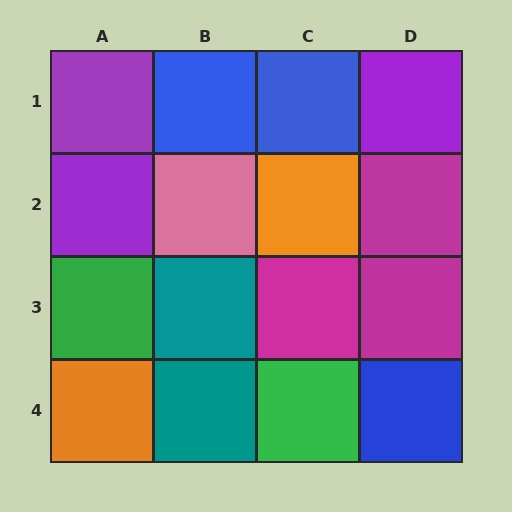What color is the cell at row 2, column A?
Purple.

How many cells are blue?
3 cells are blue.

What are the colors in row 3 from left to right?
Green, teal, magenta, magenta.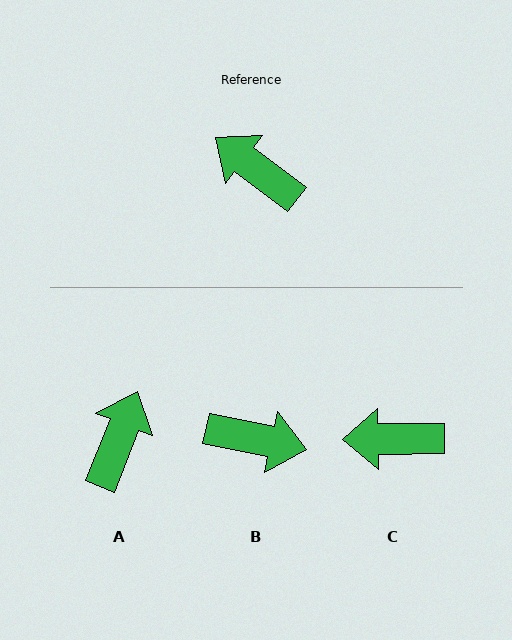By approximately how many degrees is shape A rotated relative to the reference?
Approximately 75 degrees clockwise.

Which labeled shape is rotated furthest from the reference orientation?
B, about 155 degrees away.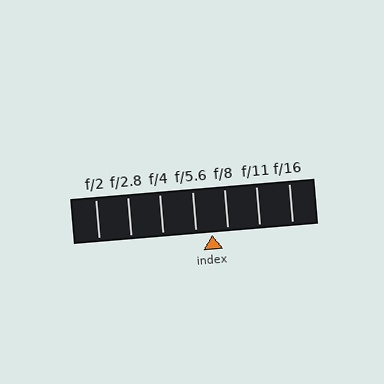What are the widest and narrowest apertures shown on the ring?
The widest aperture shown is f/2 and the narrowest is f/16.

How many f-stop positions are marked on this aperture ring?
There are 7 f-stop positions marked.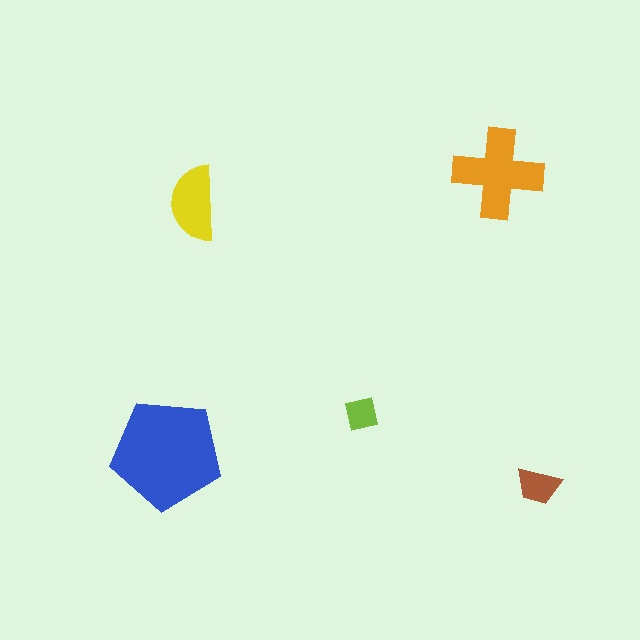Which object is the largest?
The blue pentagon.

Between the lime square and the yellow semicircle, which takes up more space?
The yellow semicircle.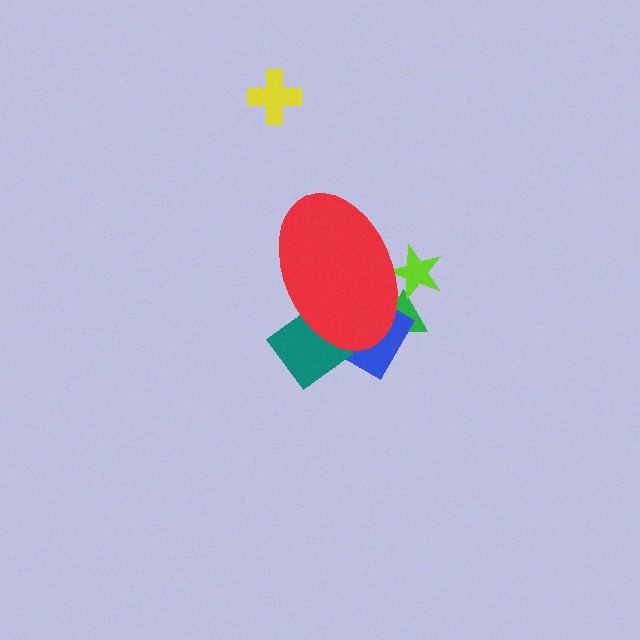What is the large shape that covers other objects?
A red ellipse.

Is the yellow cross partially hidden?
No, the yellow cross is fully visible.